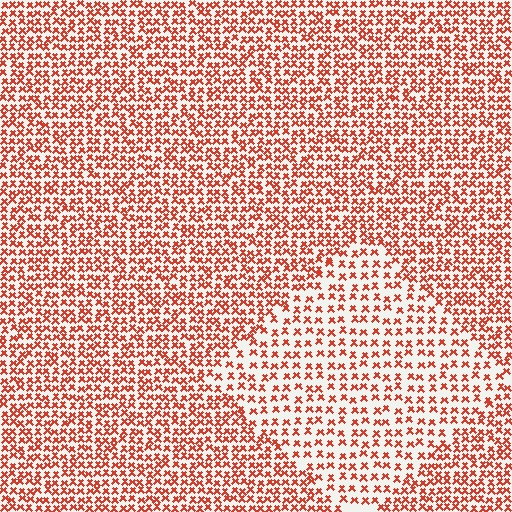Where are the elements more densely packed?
The elements are more densely packed outside the diamond boundary.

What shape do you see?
I see a diamond.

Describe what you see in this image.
The image contains small red elements arranged at two different densities. A diamond-shaped region is visible where the elements are less densely packed than the surrounding area.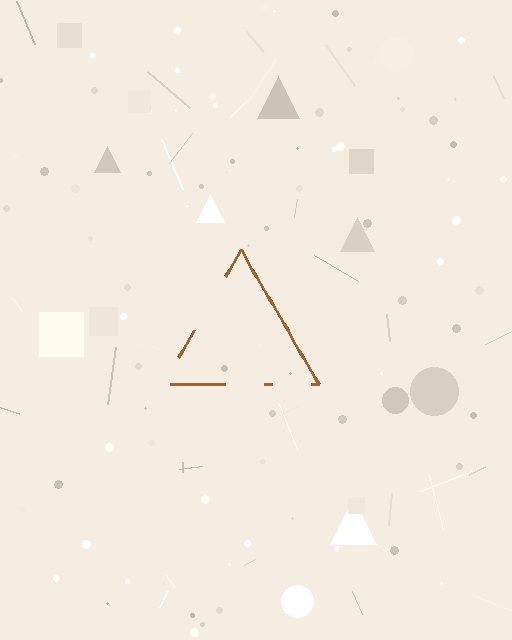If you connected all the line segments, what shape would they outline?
They would outline a triangle.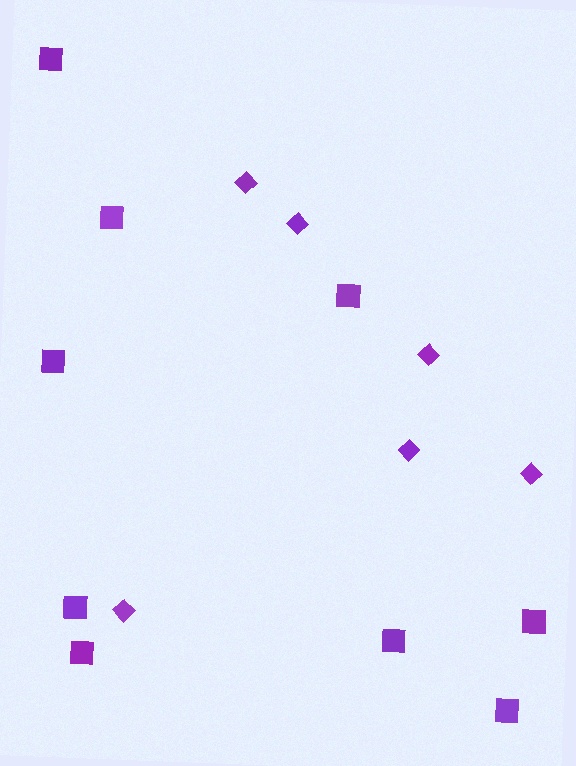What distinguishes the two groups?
There are 2 groups: one group of squares (9) and one group of diamonds (6).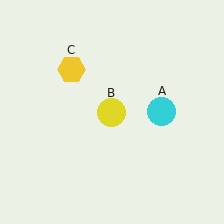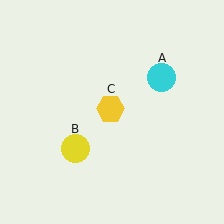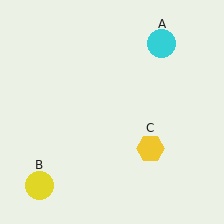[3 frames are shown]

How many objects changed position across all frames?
3 objects changed position: cyan circle (object A), yellow circle (object B), yellow hexagon (object C).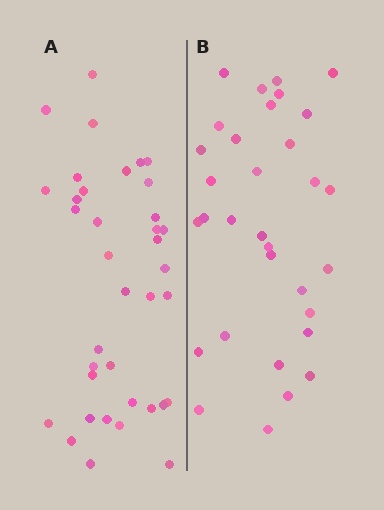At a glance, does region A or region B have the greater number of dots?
Region A (the left region) has more dots.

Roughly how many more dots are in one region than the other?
Region A has about 5 more dots than region B.